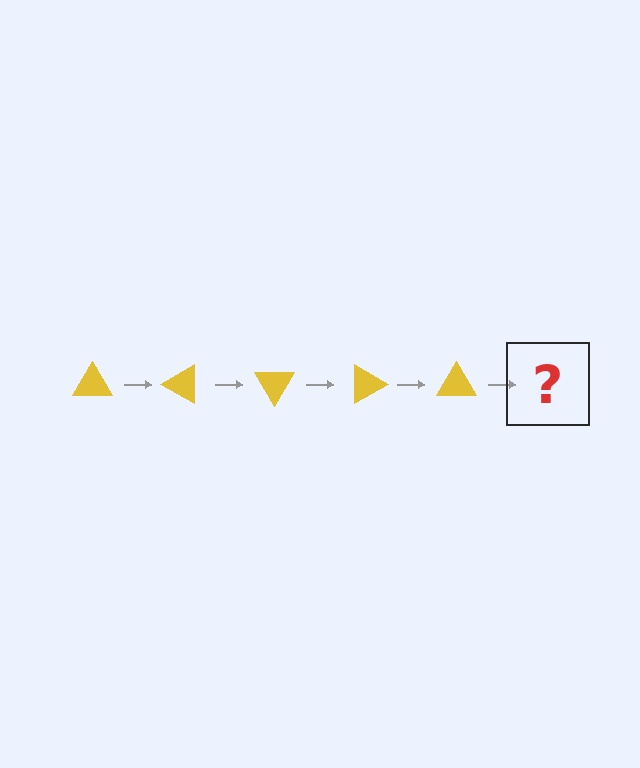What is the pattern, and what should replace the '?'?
The pattern is that the triangle rotates 30 degrees each step. The '?' should be a yellow triangle rotated 150 degrees.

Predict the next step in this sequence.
The next step is a yellow triangle rotated 150 degrees.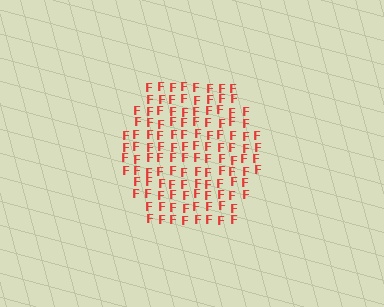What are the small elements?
The small elements are letter F's.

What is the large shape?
The large shape is a hexagon.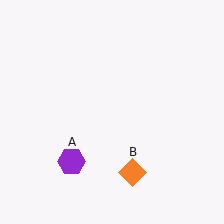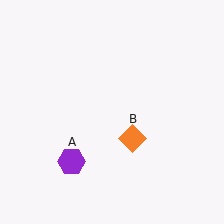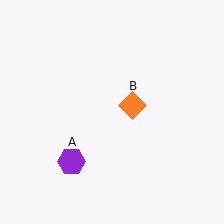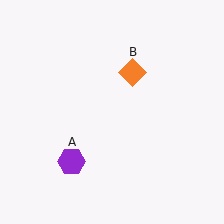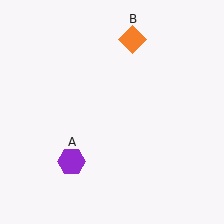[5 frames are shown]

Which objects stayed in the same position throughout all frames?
Purple hexagon (object A) remained stationary.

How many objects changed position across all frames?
1 object changed position: orange diamond (object B).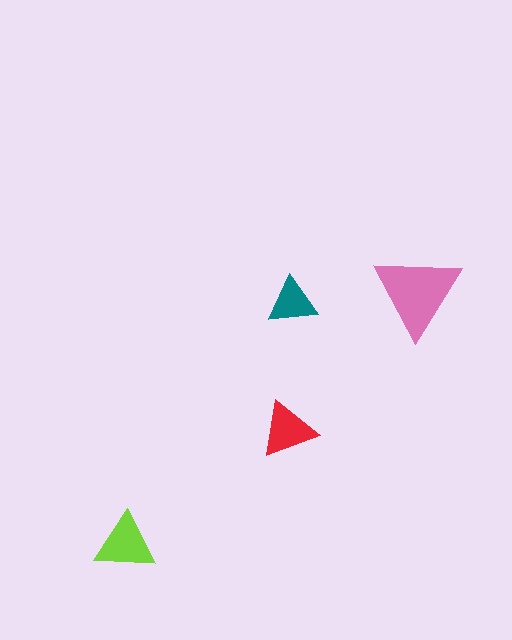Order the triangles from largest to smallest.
the pink one, the lime one, the red one, the teal one.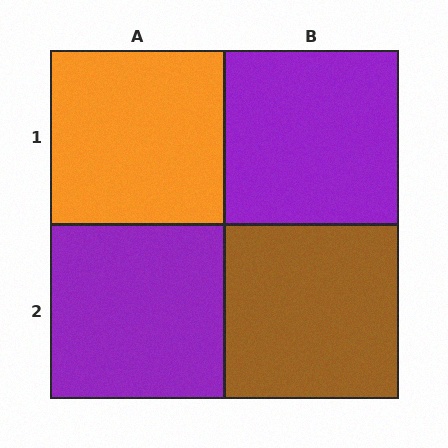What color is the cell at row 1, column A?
Orange.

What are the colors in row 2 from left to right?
Purple, brown.